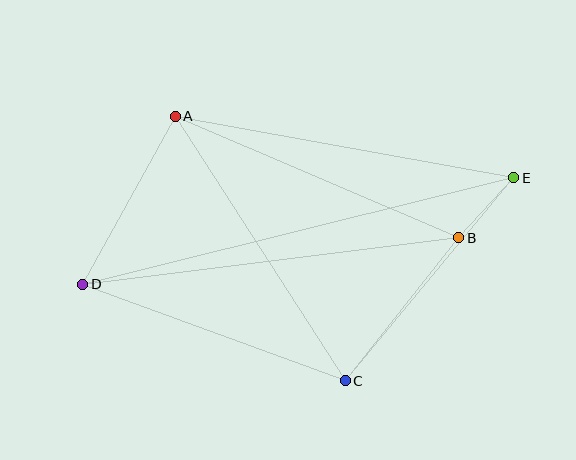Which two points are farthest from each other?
Points D and E are farthest from each other.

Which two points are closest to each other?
Points B and E are closest to each other.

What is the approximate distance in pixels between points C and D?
The distance between C and D is approximately 280 pixels.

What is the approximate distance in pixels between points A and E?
The distance between A and E is approximately 344 pixels.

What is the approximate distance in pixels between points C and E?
The distance between C and E is approximately 264 pixels.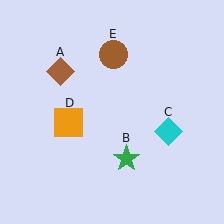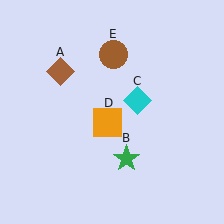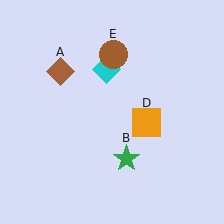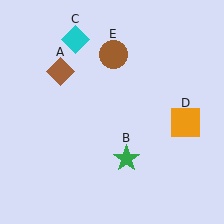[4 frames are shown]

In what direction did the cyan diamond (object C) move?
The cyan diamond (object C) moved up and to the left.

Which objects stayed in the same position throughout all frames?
Brown diamond (object A) and green star (object B) and brown circle (object E) remained stationary.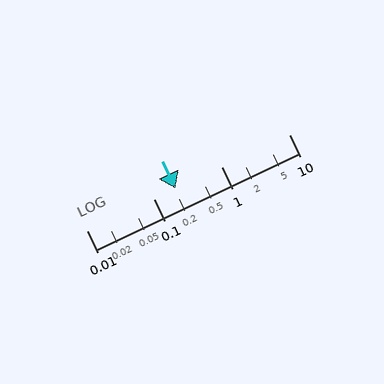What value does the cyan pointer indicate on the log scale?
The pointer indicates approximately 0.21.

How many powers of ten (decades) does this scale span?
The scale spans 3 decades, from 0.01 to 10.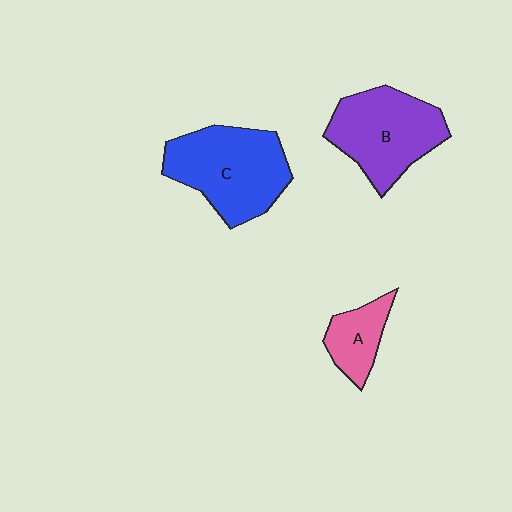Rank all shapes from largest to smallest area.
From largest to smallest: C (blue), B (purple), A (pink).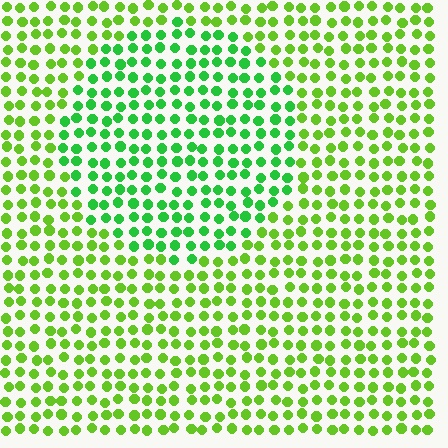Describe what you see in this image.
The image is filled with small lime elements in a uniform arrangement. A circle-shaped region is visible where the elements are tinted to a slightly different hue, forming a subtle color boundary.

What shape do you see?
I see a circle.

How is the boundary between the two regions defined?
The boundary is defined purely by a slight shift in hue (about 31 degrees). Spacing, size, and orientation are identical on both sides.